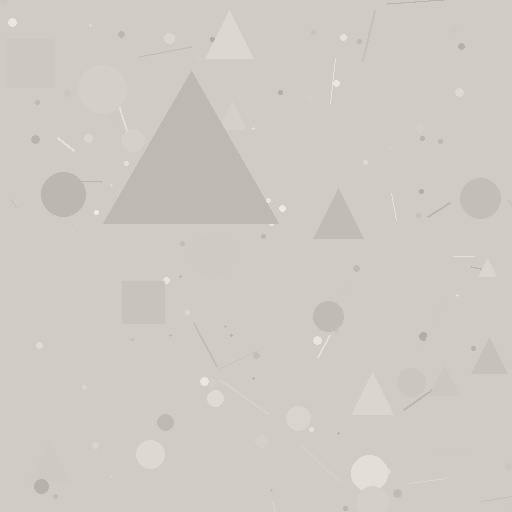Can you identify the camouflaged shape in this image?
The camouflaged shape is a triangle.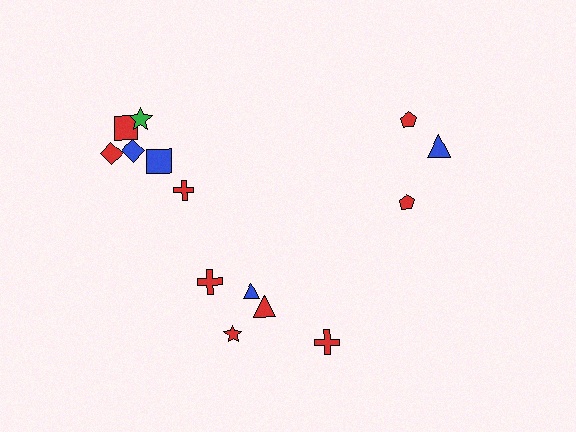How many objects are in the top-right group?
There are 3 objects.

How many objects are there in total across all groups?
There are 14 objects.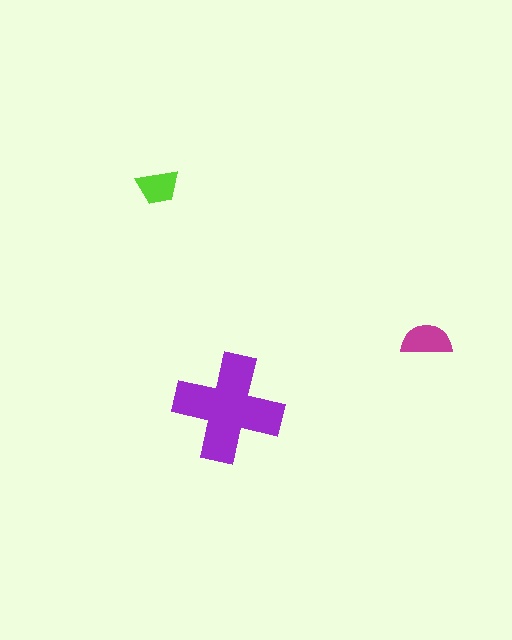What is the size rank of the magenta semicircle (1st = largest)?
2nd.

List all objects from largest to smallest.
The purple cross, the magenta semicircle, the lime trapezoid.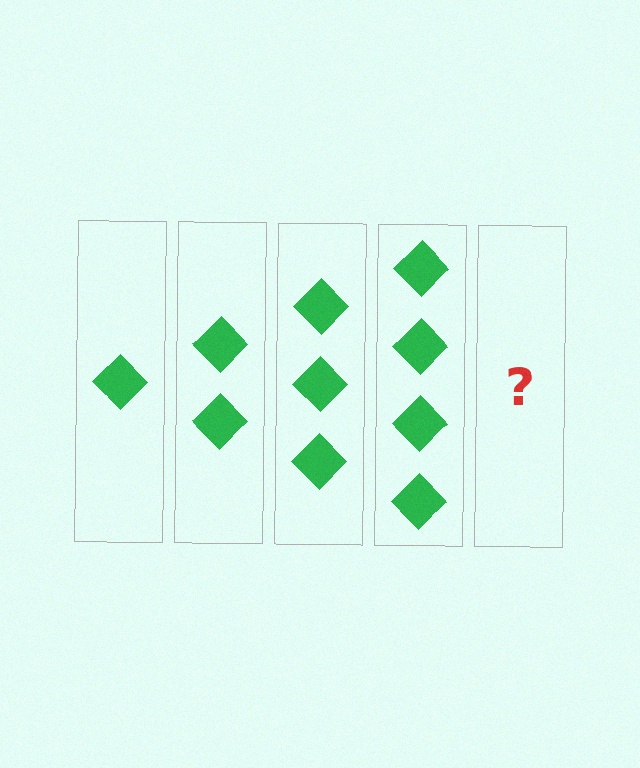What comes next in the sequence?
The next element should be 5 diamonds.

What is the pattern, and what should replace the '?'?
The pattern is that each step adds one more diamond. The '?' should be 5 diamonds.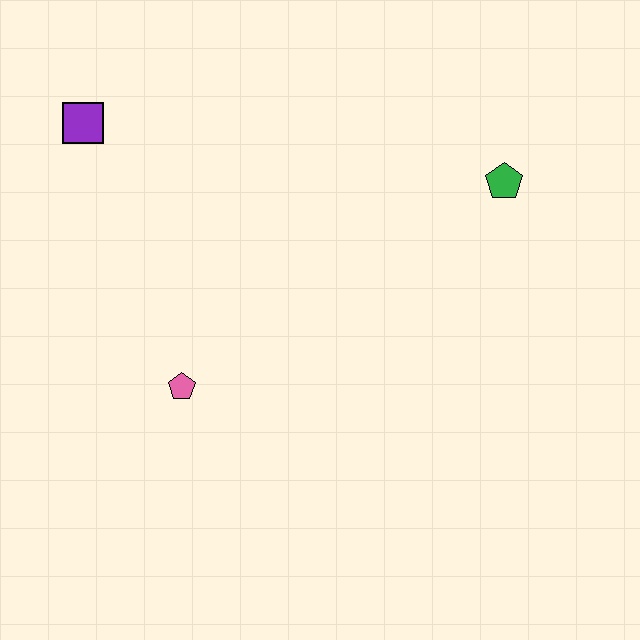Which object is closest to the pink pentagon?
The purple square is closest to the pink pentagon.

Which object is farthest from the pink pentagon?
The green pentagon is farthest from the pink pentagon.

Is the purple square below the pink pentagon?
No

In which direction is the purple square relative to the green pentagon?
The purple square is to the left of the green pentagon.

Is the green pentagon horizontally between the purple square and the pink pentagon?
No